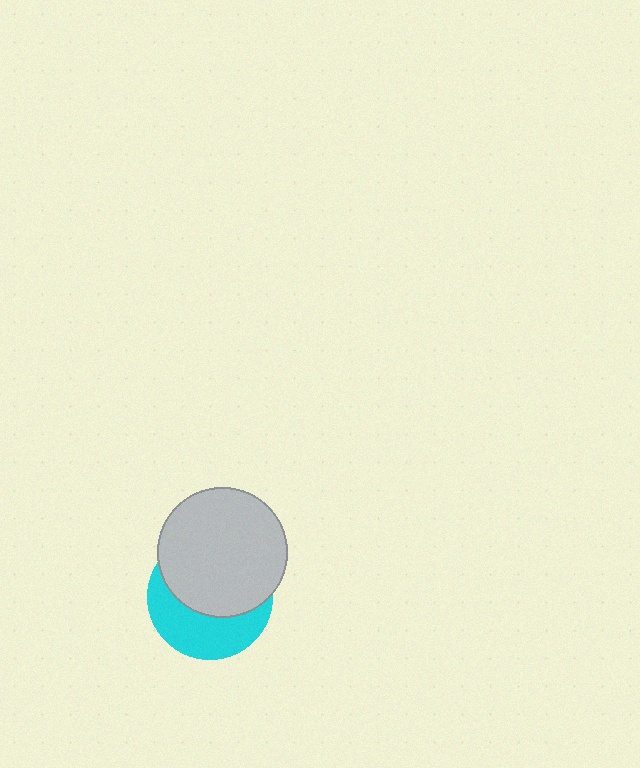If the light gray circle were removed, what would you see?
You would see the complete cyan circle.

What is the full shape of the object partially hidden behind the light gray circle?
The partially hidden object is a cyan circle.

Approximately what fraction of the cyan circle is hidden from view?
Roughly 57% of the cyan circle is hidden behind the light gray circle.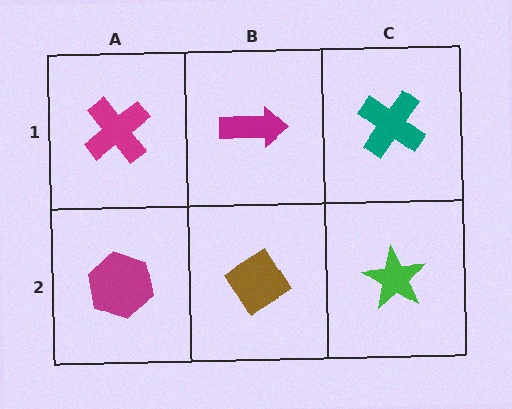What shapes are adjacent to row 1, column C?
A green star (row 2, column C), a magenta arrow (row 1, column B).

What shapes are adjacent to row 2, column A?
A magenta cross (row 1, column A), a brown diamond (row 2, column B).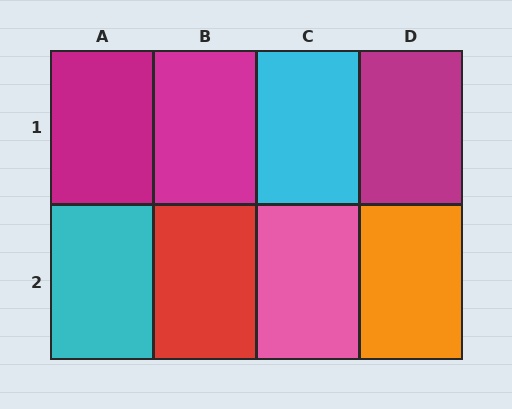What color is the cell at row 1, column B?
Magenta.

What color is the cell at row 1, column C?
Cyan.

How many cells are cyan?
2 cells are cyan.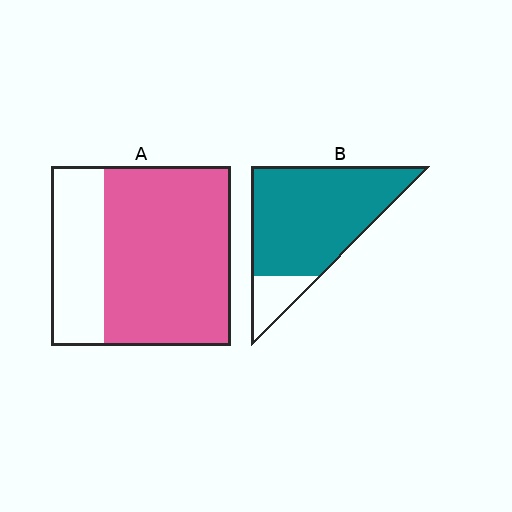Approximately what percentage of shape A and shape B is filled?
A is approximately 70% and B is approximately 85%.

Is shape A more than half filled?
Yes.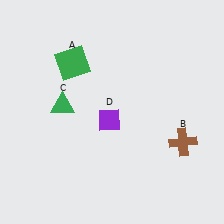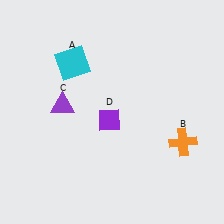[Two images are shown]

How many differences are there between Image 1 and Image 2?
There are 3 differences between the two images.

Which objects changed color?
A changed from green to cyan. B changed from brown to orange. C changed from green to purple.